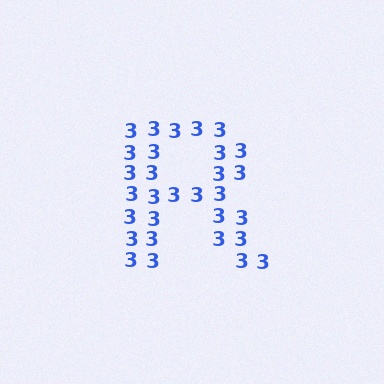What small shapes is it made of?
It is made of small digit 3's.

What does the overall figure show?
The overall figure shows the letter R.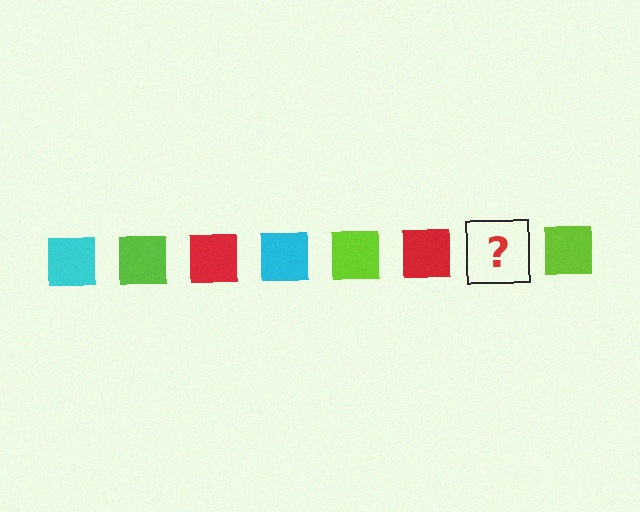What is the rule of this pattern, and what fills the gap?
The rule is that the pattern cycles through cyan, lime, red squares. The gap should be filled with a cyan square.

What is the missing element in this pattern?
The missing element is a cyan square.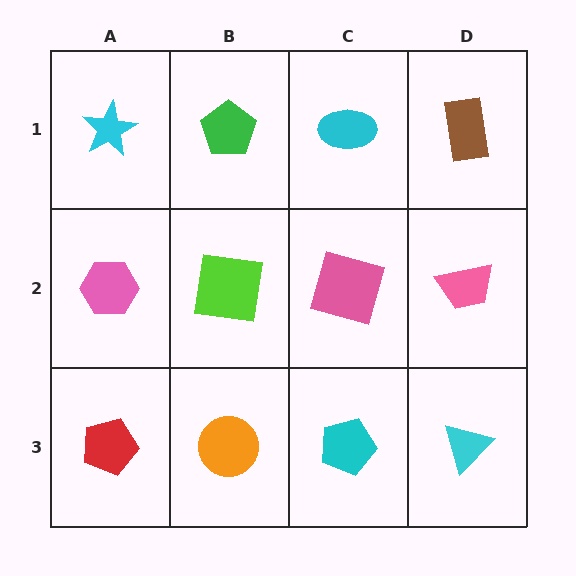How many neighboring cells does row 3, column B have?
3.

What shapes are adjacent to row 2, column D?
A brown rectangle (row 1, column D), a cyan triangle (row 3, column D), a pink square (row 2, column C).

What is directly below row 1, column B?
A lime square.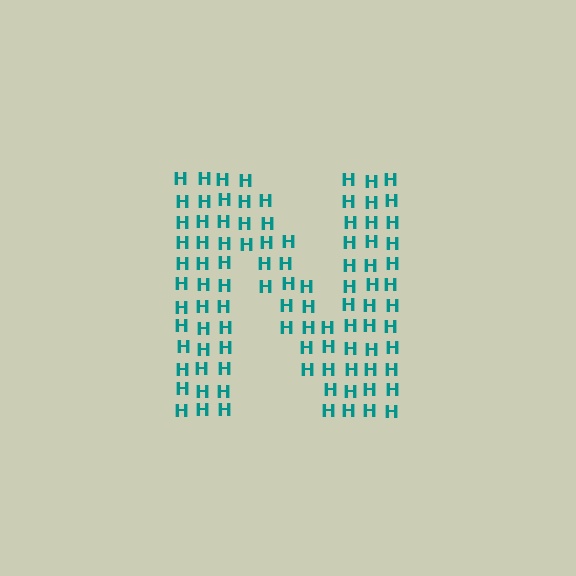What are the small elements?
The small elements are letter H's.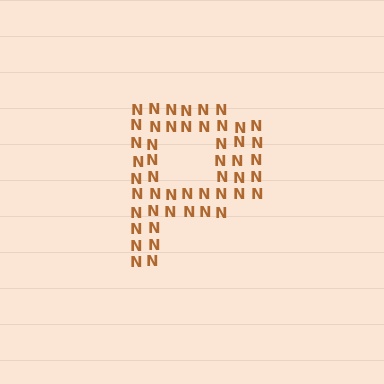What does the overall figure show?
The overall figure shows the letter P.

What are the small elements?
The small elements are letter N's.